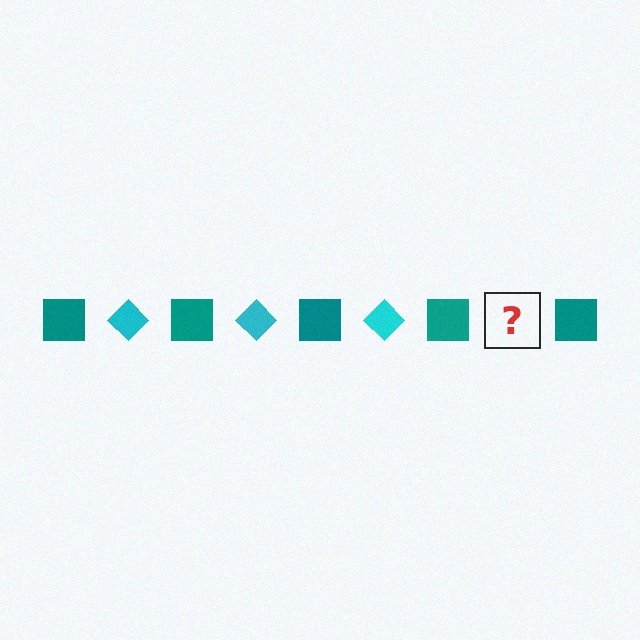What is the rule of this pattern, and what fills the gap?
The rule is that the pattern alternates between teal square and cyan diamond. The gap should be filled with a cyan diamond.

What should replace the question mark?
The question mark should be replaced with a cyan diamond.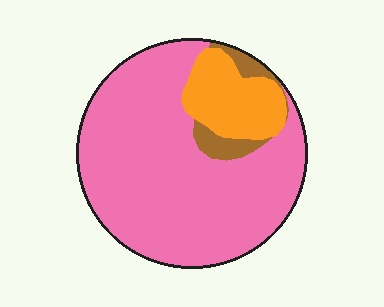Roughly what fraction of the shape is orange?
Orange covers around 15% of the shape.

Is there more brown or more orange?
Orange.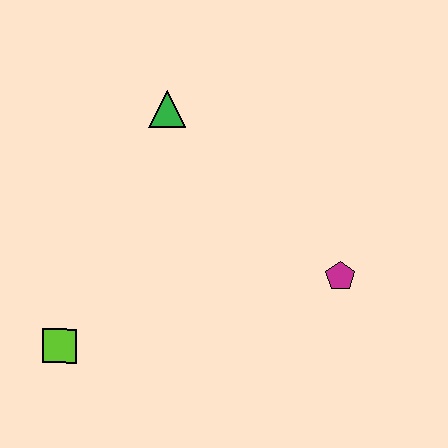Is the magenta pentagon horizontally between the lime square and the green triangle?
No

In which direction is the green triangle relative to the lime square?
The green triangle is above the lime square.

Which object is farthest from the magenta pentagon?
The lime square is farthest from the magenta pentagon.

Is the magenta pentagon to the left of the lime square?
No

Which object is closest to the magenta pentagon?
The green triangle is closest to the magenta pentagon.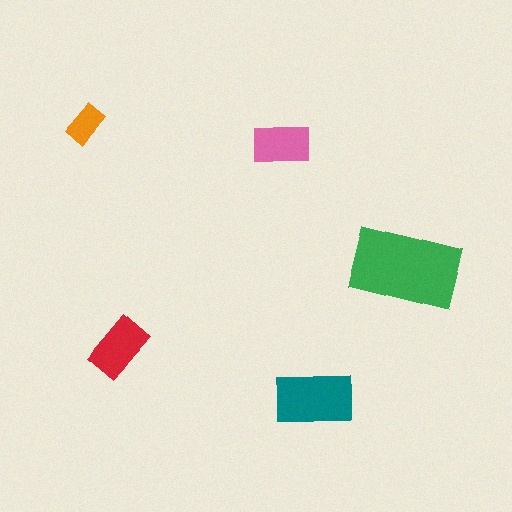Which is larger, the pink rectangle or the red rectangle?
The red one.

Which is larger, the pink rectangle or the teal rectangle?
The teal one.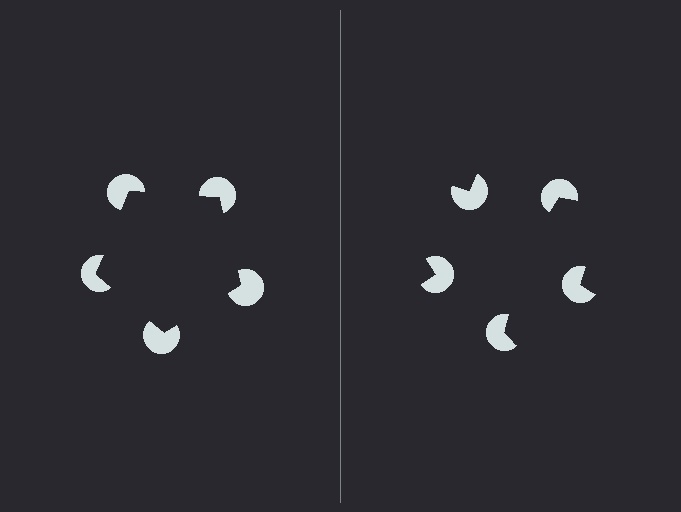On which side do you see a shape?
An illusory pentagon appears on the left side. On the right side the wedge cuts are rotated, so no coherent shape forms.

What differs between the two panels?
The pac-man discs are positioned identically on both sides; only the wedge orientations differ. On the left they align to a pentagon; on the right they are misaligned.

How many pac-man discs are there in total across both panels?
10 — 5 on each side.